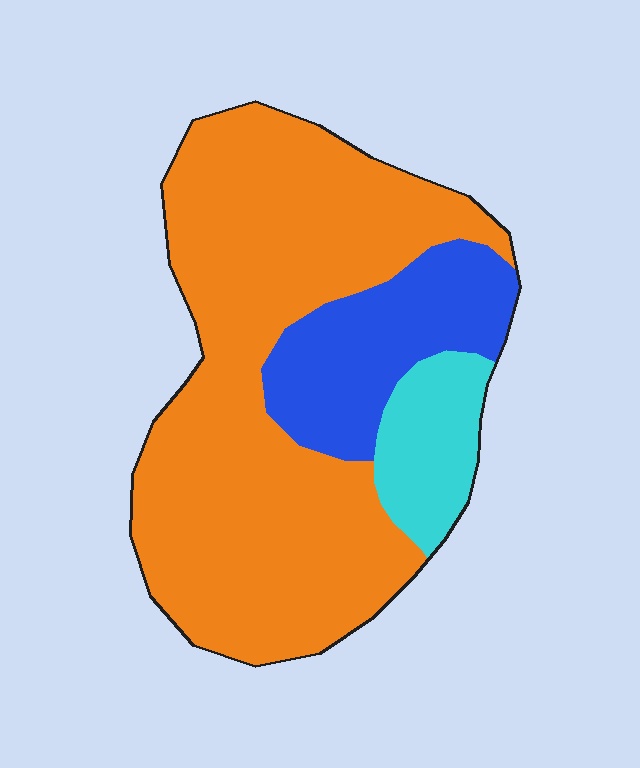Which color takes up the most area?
Orange, at roughly 70%.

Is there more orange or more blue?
Orange.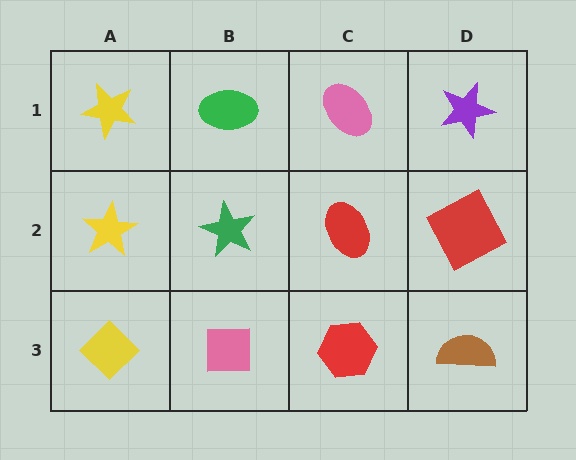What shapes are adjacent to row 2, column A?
A yellow star (row 1, column A), a yellow diamond (row 3, column A), a green star (row 2, column B).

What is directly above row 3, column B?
A green star.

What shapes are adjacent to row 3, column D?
A red square (row 2, column D), a red hexagon (row 3, column C).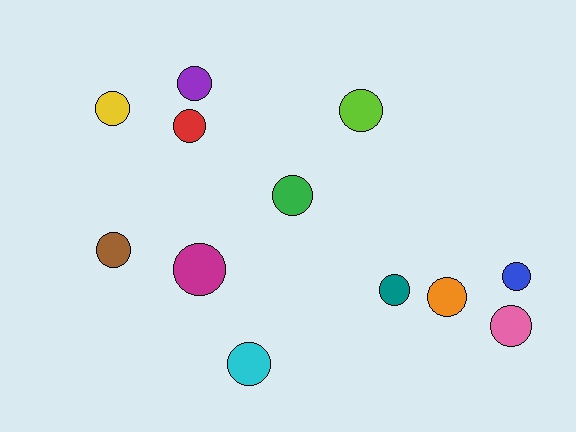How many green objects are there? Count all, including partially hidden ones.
There is 1 green object.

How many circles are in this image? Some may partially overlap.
There are 12 circles.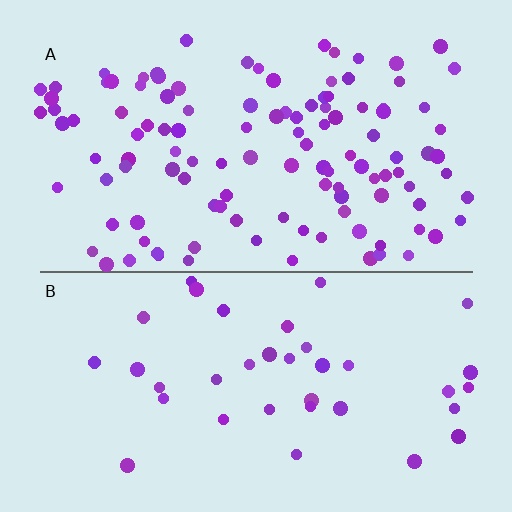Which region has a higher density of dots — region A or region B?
A (the top).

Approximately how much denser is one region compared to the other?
Approximately 3.1× — region A over region B.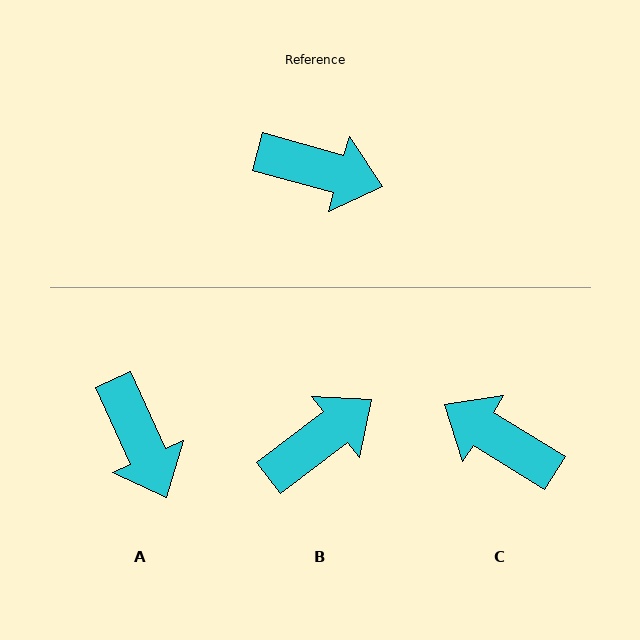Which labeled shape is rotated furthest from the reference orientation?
C, about 164 degrees away.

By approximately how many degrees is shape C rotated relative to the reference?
Approximately 164 degrees counter-clockwise.